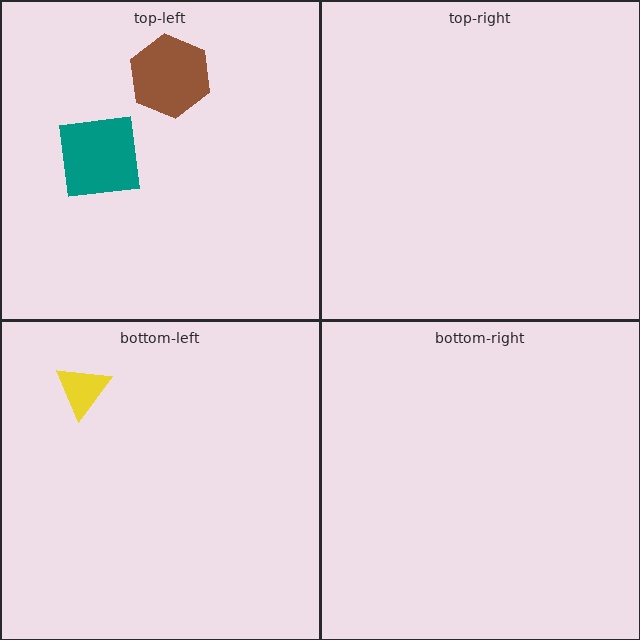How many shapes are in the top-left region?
2.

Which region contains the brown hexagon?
The top-left region.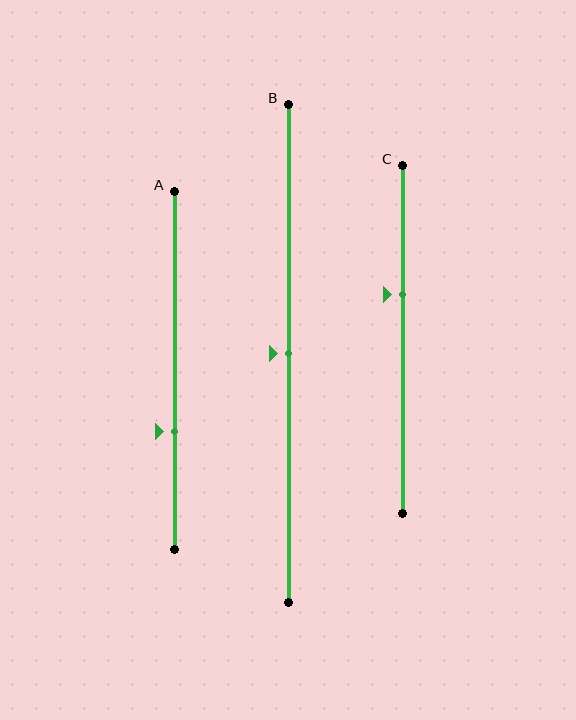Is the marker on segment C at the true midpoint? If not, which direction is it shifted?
No, the marker on segment C is shifted upward by about 13% of the segment length.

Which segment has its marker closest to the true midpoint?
Segment B has its marker closest to the true midpoint.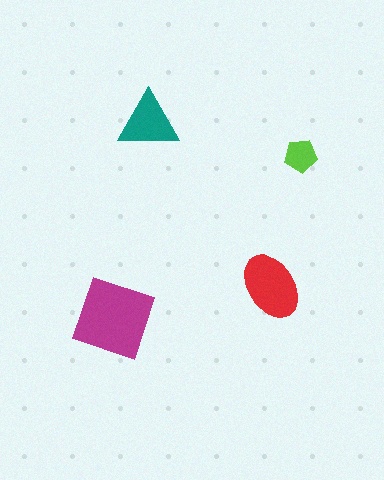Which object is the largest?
The magenta square.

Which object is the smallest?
The lime pentagon.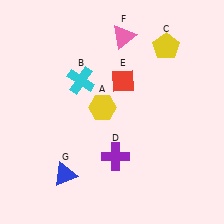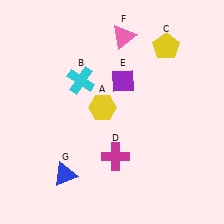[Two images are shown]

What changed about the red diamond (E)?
In Image 1, E is red. In Image 2, it changed to purple.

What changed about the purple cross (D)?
In Image 1, D is purple. In Image 2, it changed to magenta.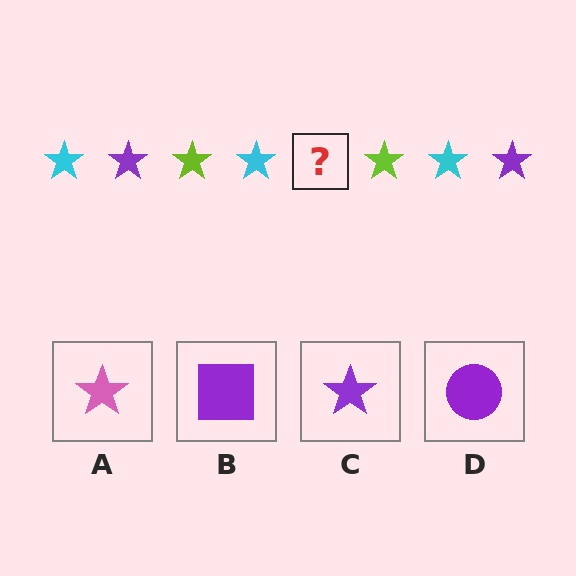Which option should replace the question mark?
Option C.